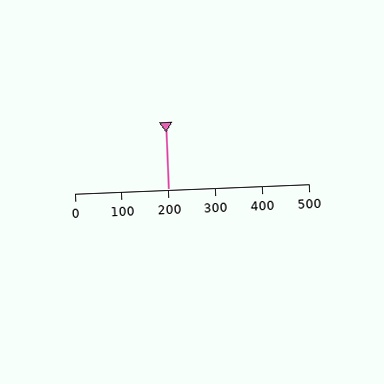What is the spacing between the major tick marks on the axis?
The major ticks are spaced 100 apart.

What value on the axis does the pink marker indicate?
The marker indicates approximately 200.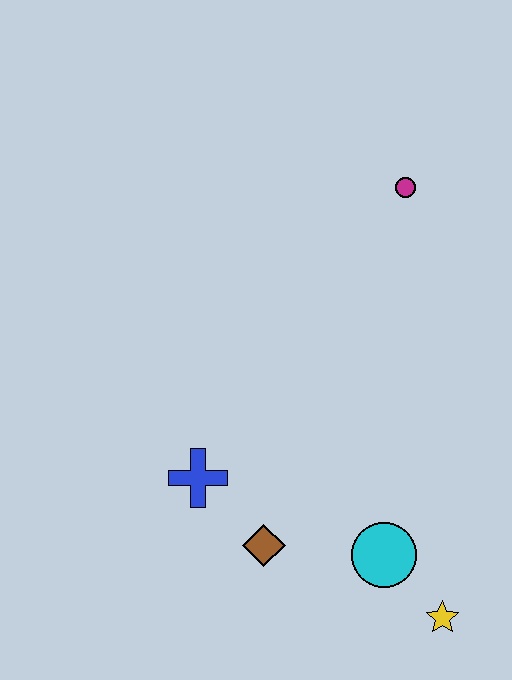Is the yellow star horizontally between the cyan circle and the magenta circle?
No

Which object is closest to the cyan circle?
The yellow star is closest to the cyan circle.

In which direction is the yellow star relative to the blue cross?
The yellow star is to the right of the blue cross.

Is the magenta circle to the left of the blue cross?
No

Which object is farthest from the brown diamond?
The magenta circle is farthest from the brown diamond.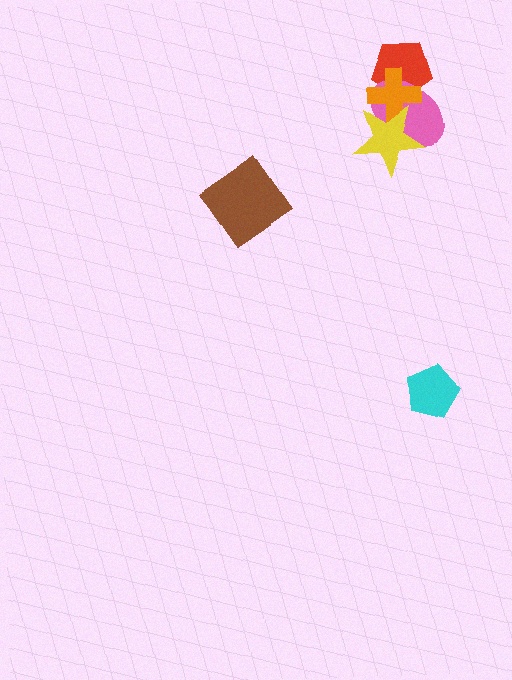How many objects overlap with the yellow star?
2 objects overlap with the yellow star.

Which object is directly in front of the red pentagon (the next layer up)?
The pink ellipse is directly in front of the red pentagon.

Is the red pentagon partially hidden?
Yes, it is partially covered by another shape.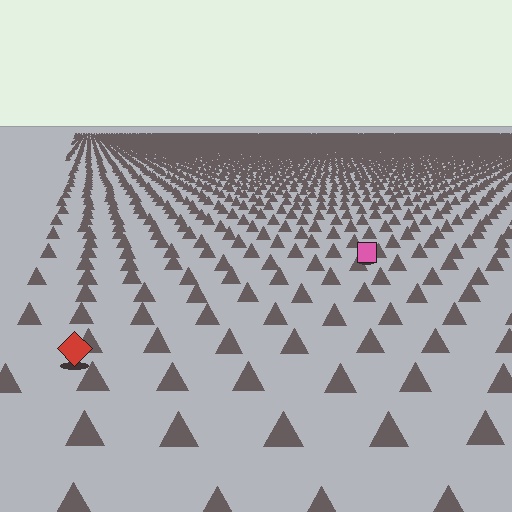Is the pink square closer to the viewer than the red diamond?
No. The red diamond is closer — you can tell from the texture gradient: the ground texture is coarser near it.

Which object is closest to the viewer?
The red diamond is closest. The texture marks near it are larger and more spread out.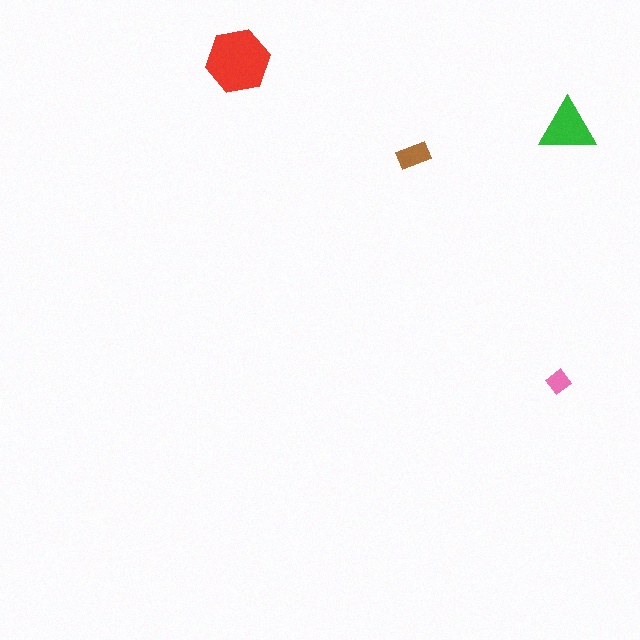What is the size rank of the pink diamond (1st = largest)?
4th.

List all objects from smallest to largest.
The pink diamond, the brown rectangle, the green triangle, the red hexagon.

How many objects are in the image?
There are 4 objects in the image.